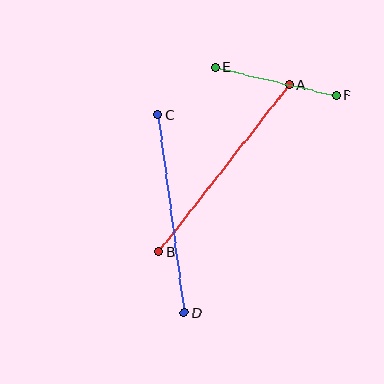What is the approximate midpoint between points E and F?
The midpoint is at approximately (275, 81) pixels.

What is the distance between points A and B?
The distance is approximately 212 pixels.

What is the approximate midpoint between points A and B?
The midpoint is at approximately (224, 168) pixels.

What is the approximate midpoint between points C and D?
The midpoint is at approximately (171, 214) pixels.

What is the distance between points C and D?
The distance is approximately 200 pixels.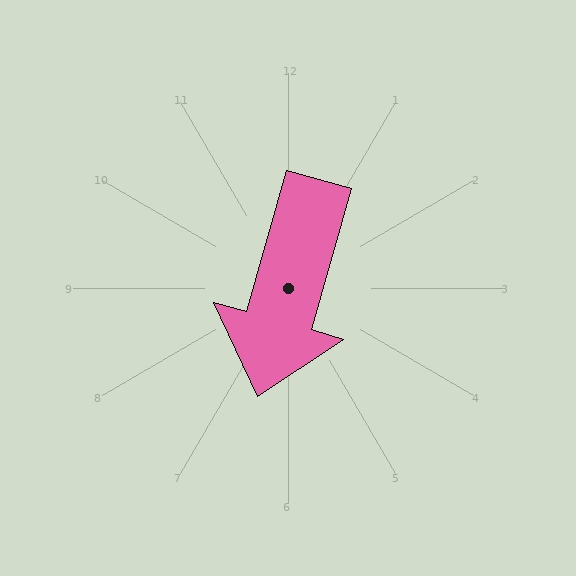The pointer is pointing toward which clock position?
Roughly 7 o'clock.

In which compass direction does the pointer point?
South.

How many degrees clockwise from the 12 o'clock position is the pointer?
Approximately 196 degrees.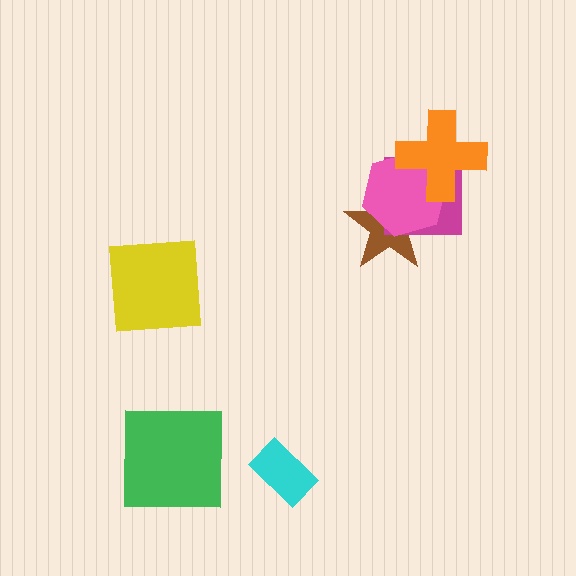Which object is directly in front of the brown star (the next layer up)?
The magenta square is directly in front of the brown star.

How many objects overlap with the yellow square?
0 objects overlap with the yellow square.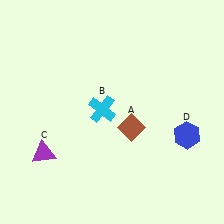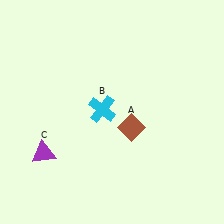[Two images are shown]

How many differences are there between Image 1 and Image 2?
There is 1 difference between the two images.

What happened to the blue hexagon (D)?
The blue hexagon (D) was removed in Image 2. It was in the bottom-right area of Image 1.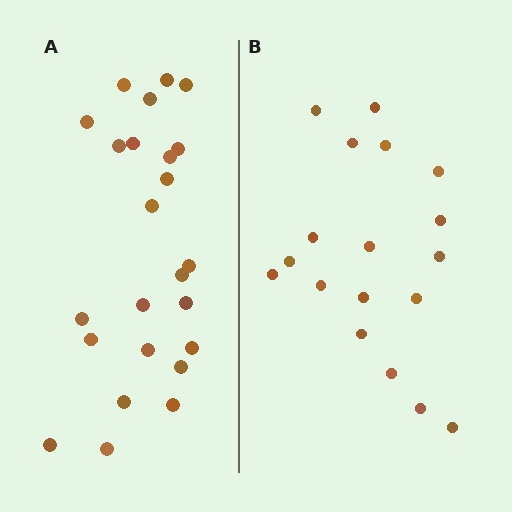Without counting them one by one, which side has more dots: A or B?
Region A (the left region) has more dots.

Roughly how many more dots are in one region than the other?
Region A has about 6 more dots than region B.